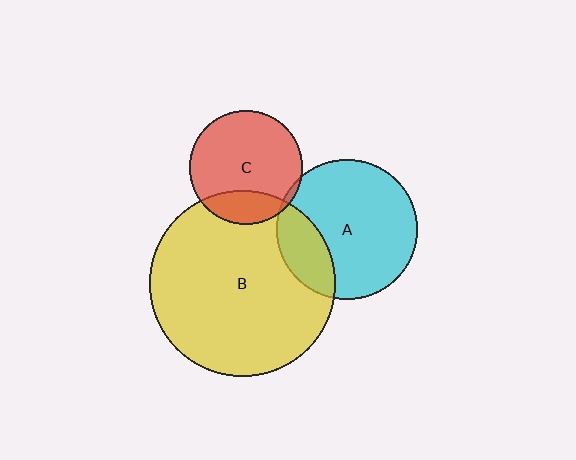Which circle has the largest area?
Circle B (yellow).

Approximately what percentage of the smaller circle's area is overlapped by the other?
Approximately 5%.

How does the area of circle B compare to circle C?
Approximately 2.7 times.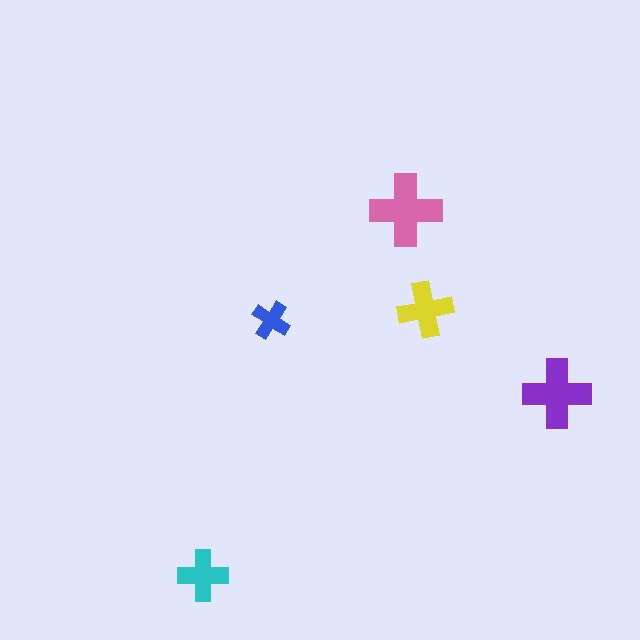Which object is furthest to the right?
The purple cross is rightmost.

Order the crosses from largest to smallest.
the pink one, the purple one, the yellow one, the cyan one, the blue one.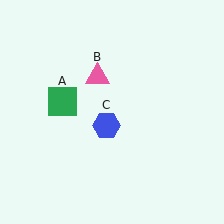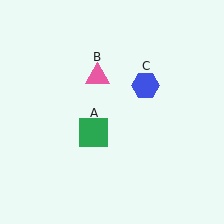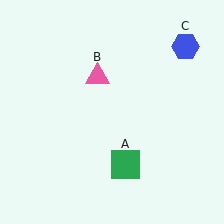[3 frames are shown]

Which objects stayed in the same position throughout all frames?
Pink triangle (object B) remained stationary.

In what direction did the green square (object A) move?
The green square (object A) moved down and to the right.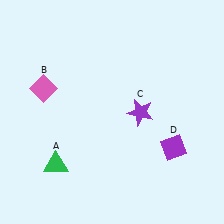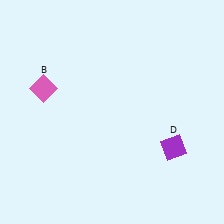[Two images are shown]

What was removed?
The green triangle (A), the purple star (C) were removed in Image 2.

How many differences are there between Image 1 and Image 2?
There are 2 differences between the two images.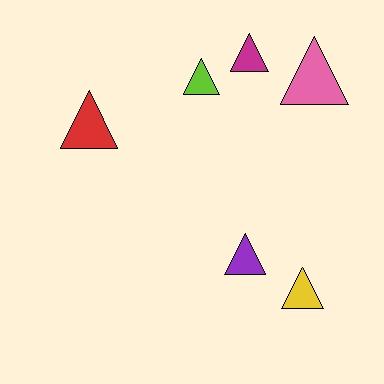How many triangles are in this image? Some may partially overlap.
There are 6 triangles.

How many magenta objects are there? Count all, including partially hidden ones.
There is 1 magenta object.